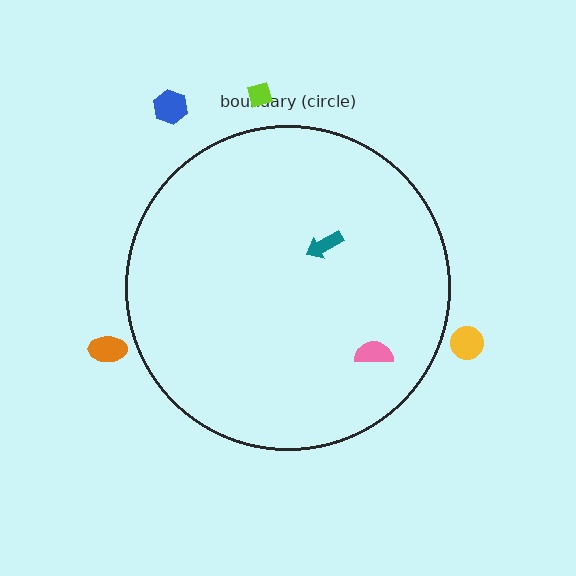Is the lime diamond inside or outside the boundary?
Outside.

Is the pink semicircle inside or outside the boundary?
Inside.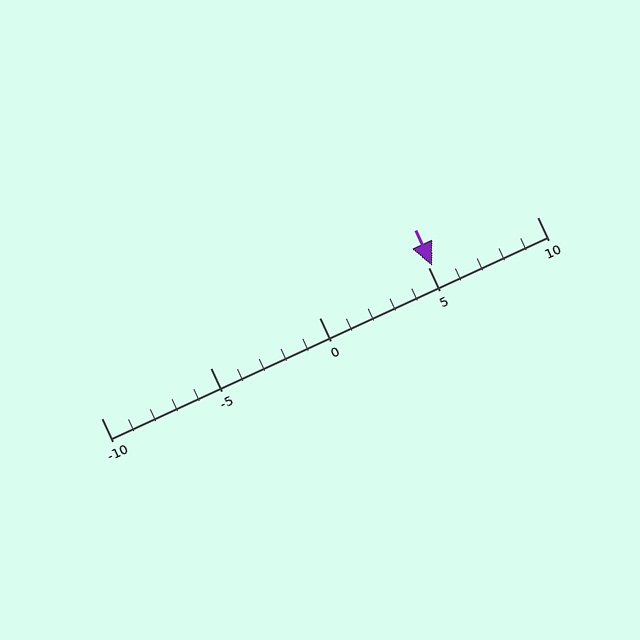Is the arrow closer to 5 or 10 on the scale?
The arrow is closer to 5.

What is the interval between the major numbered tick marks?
The major tick marks are spaced 5 units apart.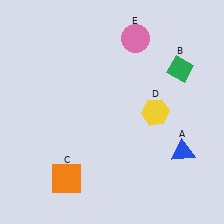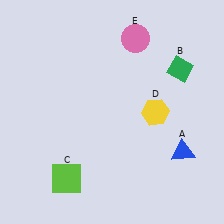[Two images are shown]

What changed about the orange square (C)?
In Image 1, C is orange. In Image 2, it changed to lime.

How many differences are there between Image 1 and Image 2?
There is 1 difference between the two images.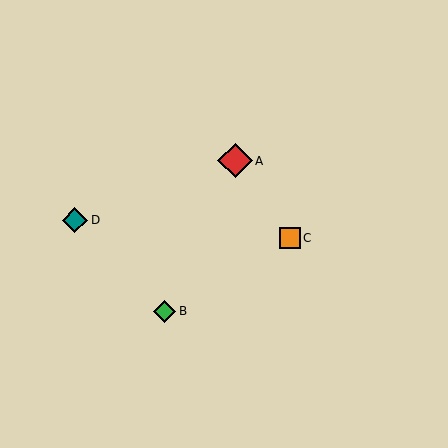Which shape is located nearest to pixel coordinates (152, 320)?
The green diamond (labeled B) at (165, 311) is nearest to that location.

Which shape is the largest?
The red diamond (labeled A) is the largest.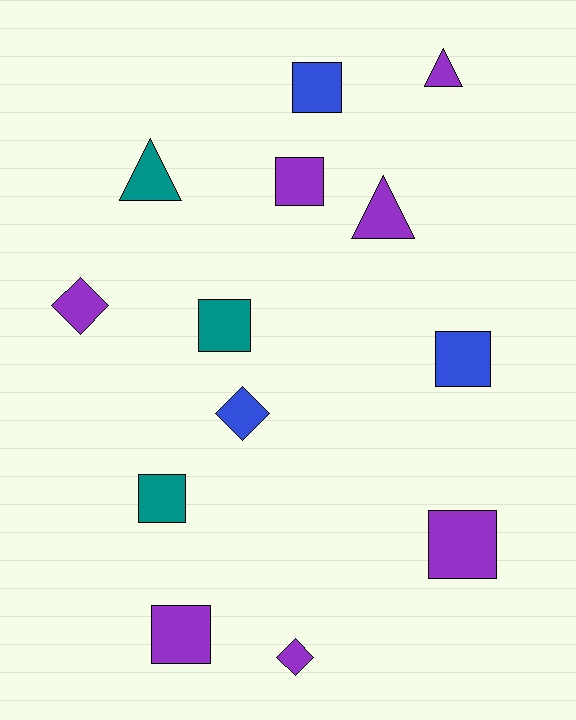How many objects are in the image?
There are 13 objects.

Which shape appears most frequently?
Square, with 7 objects.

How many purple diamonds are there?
There are 2 purple diamonds.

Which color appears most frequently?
Purple, with 7 objects.